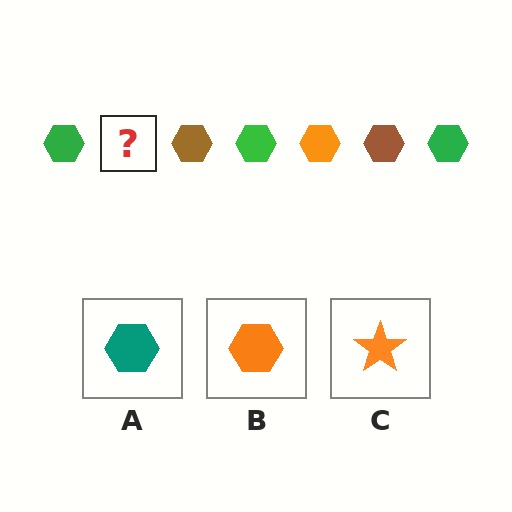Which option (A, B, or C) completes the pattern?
B.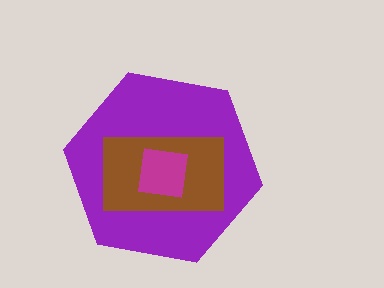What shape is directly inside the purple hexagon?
The brown rectangle.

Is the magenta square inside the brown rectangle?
Yes.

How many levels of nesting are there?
3.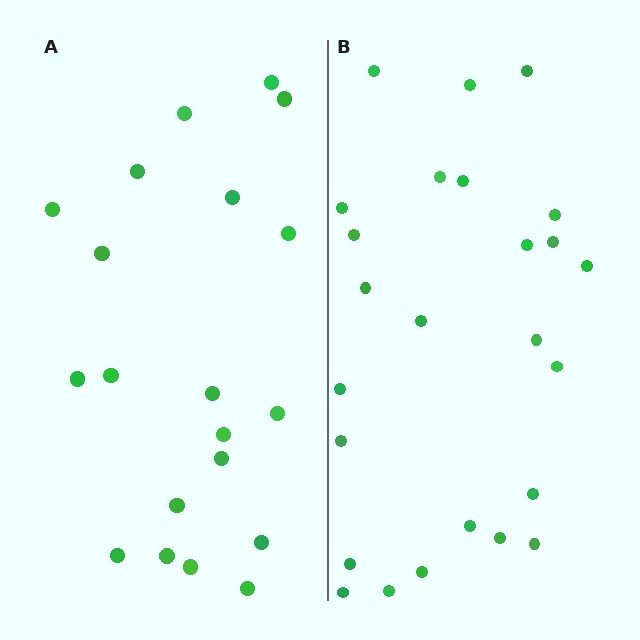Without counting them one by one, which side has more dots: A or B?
Region B (the right region) has more dots.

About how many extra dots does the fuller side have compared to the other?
Region B has about 5 more dots than region A.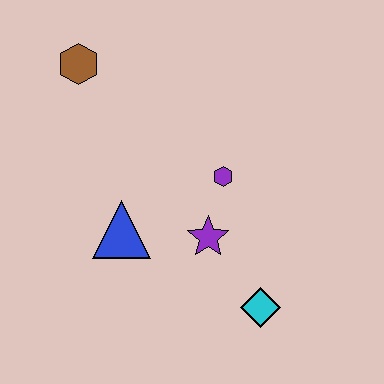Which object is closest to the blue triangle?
The purple star is closest to the blue triangle.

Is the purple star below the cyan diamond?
No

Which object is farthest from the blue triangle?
The brown hexagon is farthest from the blue triangle.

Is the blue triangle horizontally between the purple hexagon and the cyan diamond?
No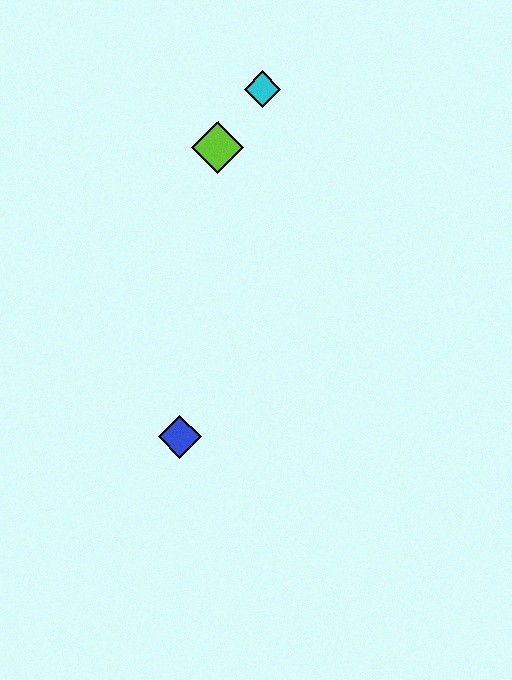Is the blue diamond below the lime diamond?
Yes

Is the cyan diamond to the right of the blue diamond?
Yes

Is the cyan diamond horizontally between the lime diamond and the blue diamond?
No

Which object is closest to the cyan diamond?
The lime diamond is closest to the cyan diamond.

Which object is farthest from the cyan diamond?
The blue diamond is farthest from the cyan diamond.